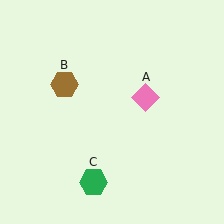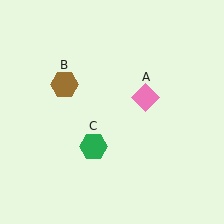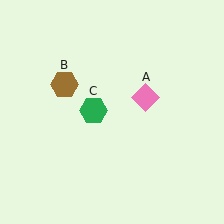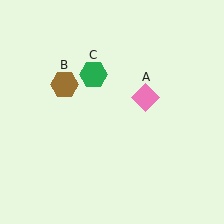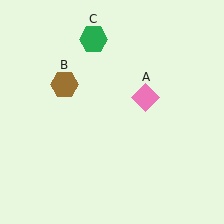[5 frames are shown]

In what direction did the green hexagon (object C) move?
The green hexagon (object C) moved up.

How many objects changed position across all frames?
1 object changed position: green hexagon (object C).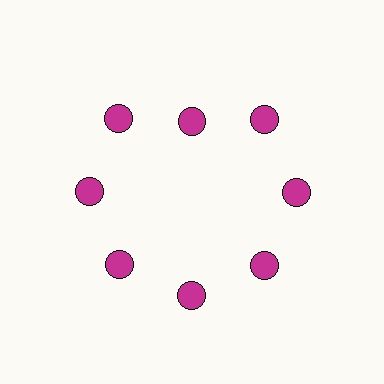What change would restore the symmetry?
The symmetry would be restored by moving it outward, back onto the ring so that all 8 circles sit at equal angles and equal distance from the center.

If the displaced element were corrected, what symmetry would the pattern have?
It would have 8-fold rotational symmetry — the pattern would map onto itself every 45 degrees.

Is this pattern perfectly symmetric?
No. The 8 magenta circles are arranged in a ring, but one element near the 12 o'clock position is pulled inward toward the center, breaking the 8-fold rotational symmetry.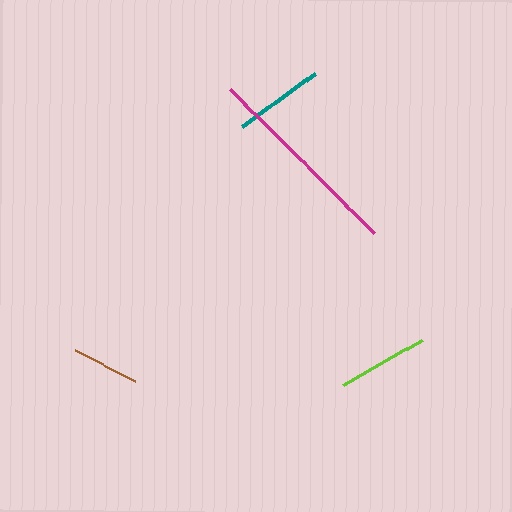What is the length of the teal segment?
The teal segment is approximately 91 pixels long.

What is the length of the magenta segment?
The magenta segment is approximately 203 pixels long.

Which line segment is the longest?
The magenta line is the longest at approximately 203 pixels.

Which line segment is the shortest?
The brown line is the shortest at approximately 66 pixels.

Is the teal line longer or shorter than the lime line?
The lime line is longer than the teal line.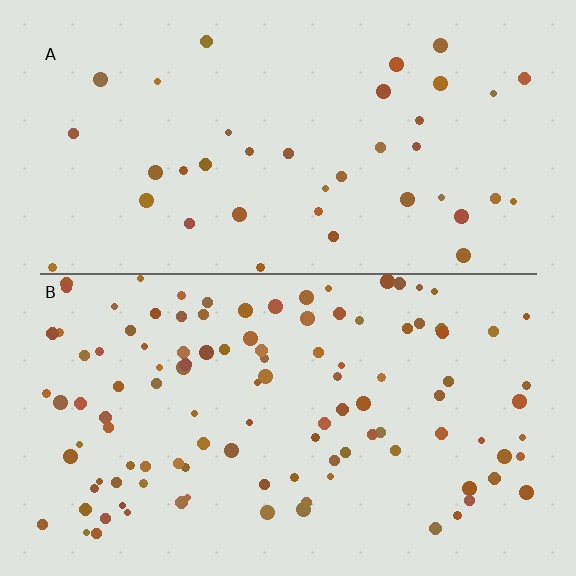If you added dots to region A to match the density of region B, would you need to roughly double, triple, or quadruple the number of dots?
Approximately triple.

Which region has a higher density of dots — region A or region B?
B (the bottom).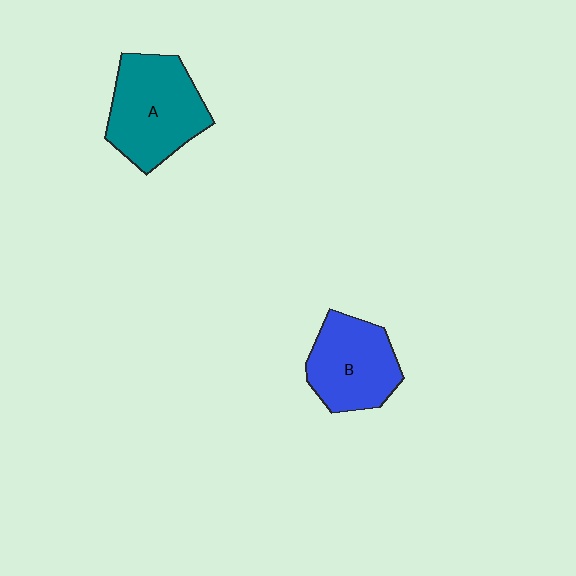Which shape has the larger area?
Shape A (teal).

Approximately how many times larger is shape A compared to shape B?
Approximately 1.2 times.